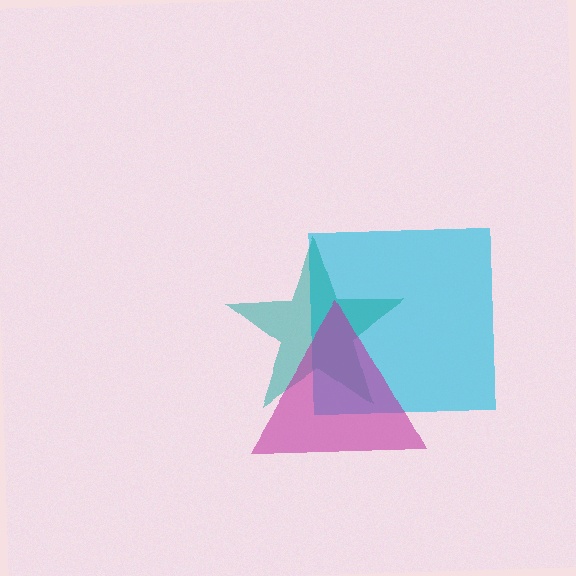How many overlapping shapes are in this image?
There are 3 overlapping shapes in the image.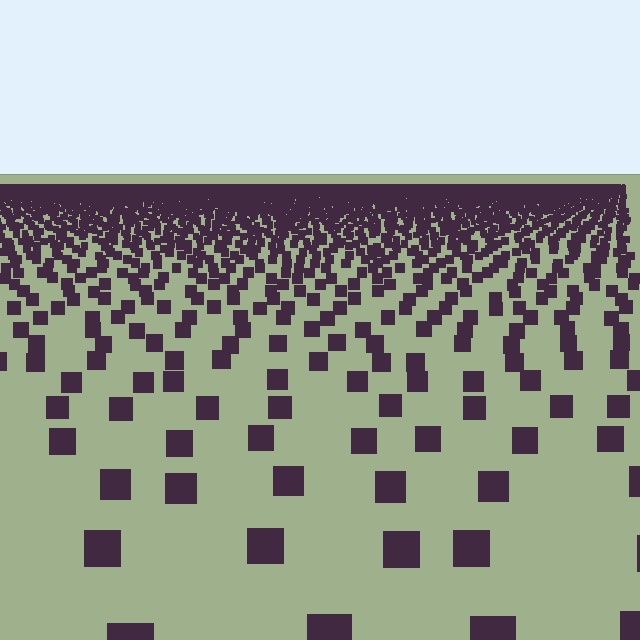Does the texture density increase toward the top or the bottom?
Density increases toward the top.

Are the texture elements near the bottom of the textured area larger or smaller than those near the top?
Larger. Near the bottom, elements are closer to the viewer and appear at a bigger on-screen size.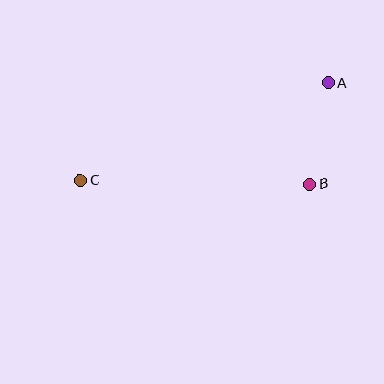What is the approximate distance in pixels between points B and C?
The distance between B and C is approximately 229 pixels.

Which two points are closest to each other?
Points A and B are closest to each other.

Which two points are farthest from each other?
Points A and C are farthest from each other.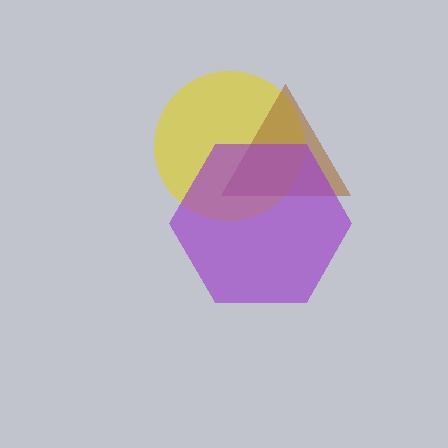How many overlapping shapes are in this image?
There are 3 overlapping shapes in the image.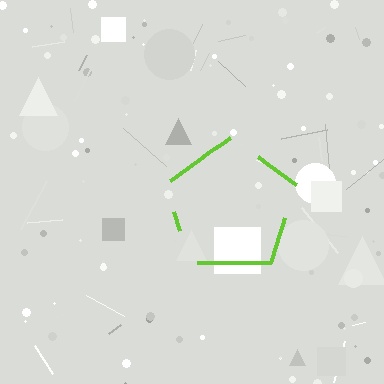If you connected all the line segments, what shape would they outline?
They would outline a pentagon.